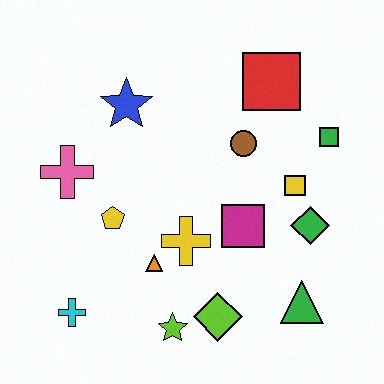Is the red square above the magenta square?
Yes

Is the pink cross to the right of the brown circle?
No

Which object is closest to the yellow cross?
The orange triangle is closest to the yellow cross.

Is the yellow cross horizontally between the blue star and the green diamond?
Yes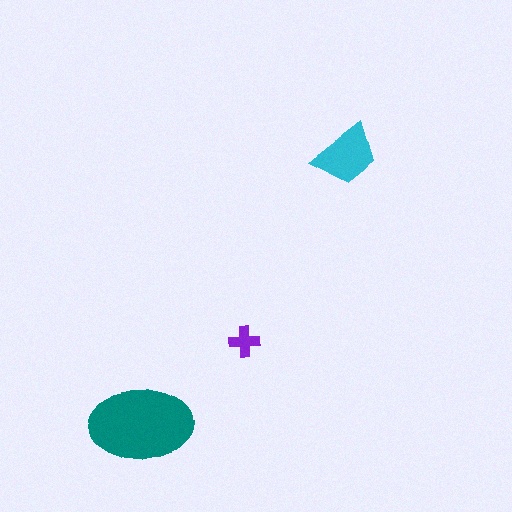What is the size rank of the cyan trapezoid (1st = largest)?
2nd.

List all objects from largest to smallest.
The teal ellipse, the cyan trapezoid, the purple cross.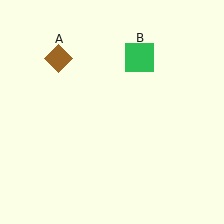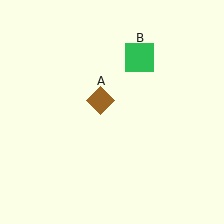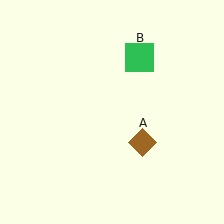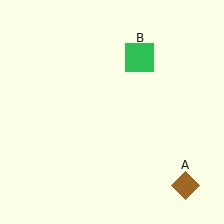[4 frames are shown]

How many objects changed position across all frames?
1 object changed position: brown diamond (object A).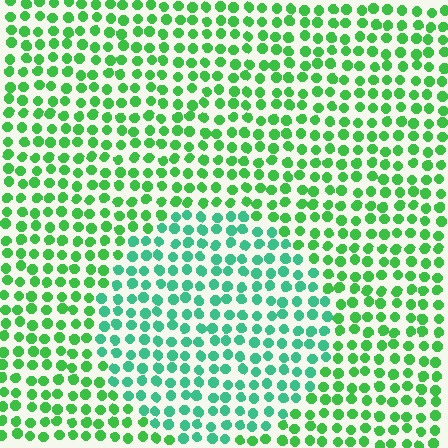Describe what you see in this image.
The image is filled with small green elements in a uniform arrangement. A circle-shaped region is visible where the elements are tinted to a slightly different hue, forming a subtle color boundary.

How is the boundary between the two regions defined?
The boundary is defined purely by a slight shift in hue (about 32 degrees). Spacing, size, and orientation are identical on both sides.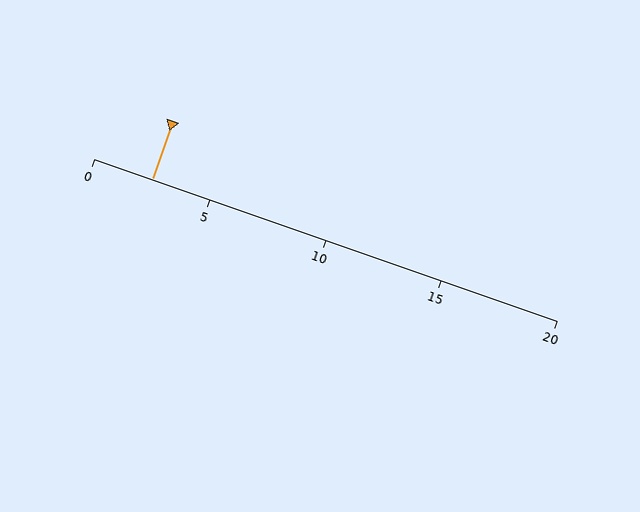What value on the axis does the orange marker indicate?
The marker indicates approximately 2.5.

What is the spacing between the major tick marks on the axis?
The major ticks are spaced 5 apart.